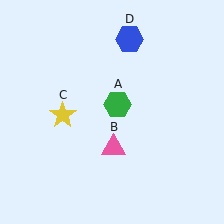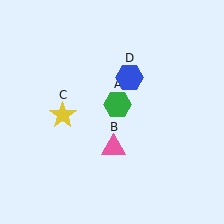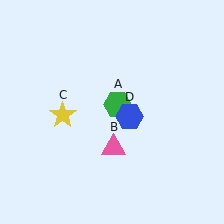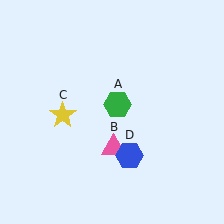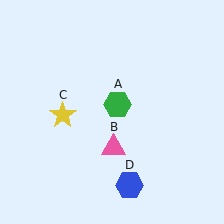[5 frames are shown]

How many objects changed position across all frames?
1 object changed position: blue hexagon (object D).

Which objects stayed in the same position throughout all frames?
Green hexagon (object A) and pink triangle (object B) and yellow star (object C) remained stationary.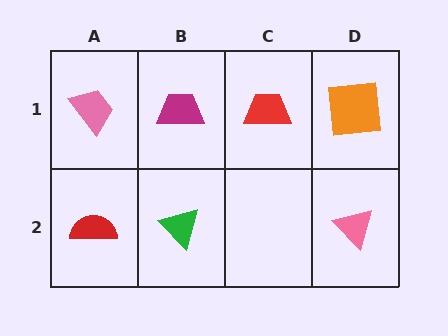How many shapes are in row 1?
4 shapes.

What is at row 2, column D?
A pink triangle.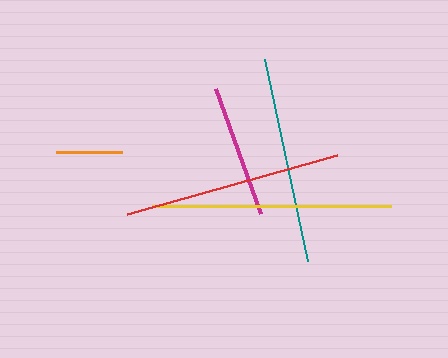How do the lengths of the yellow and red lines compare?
The yellow and red lines are approximately the same length.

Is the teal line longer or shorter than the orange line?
The teal line is longer than the orange line.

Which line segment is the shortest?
The orange line is the shortest at approximately 67 pixels.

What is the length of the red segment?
The red segment is approximately 218 pixels long.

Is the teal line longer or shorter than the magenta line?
The teal line is longer than the magenta line.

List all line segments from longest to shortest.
From longest to shortest: yellow, red, teal, magenta, orange.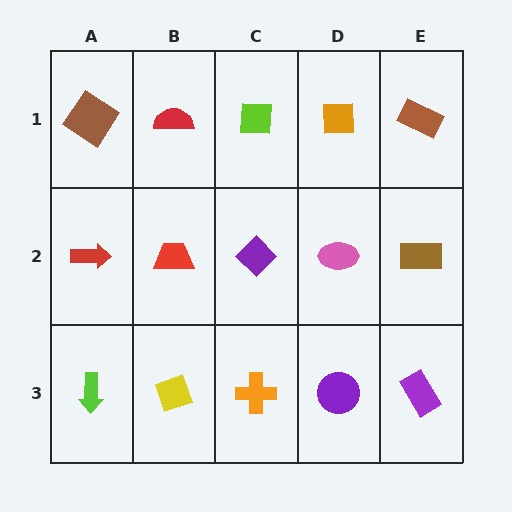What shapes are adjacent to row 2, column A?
A brown diamond (row 1, column A), a lime arrow (row 3, column A), a red trapezoid (row 2, column B).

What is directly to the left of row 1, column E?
An orange square.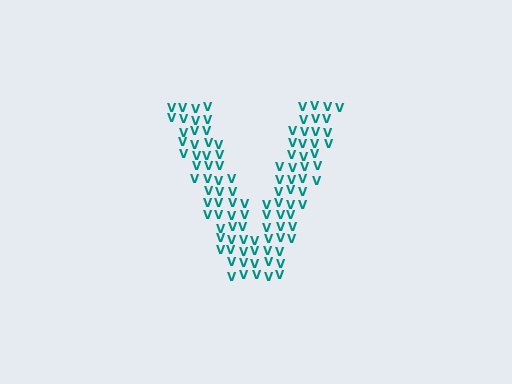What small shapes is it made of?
It is made of small letter V's.